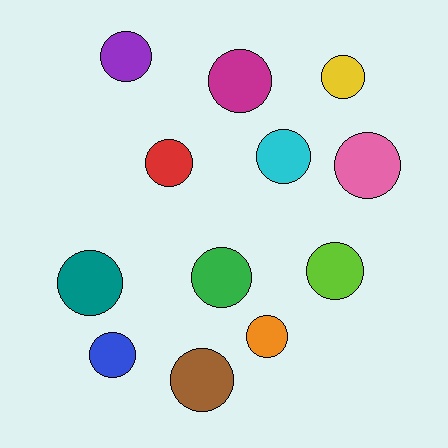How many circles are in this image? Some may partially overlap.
There are 12 circles.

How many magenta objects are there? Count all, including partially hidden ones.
There is 1 magenta object.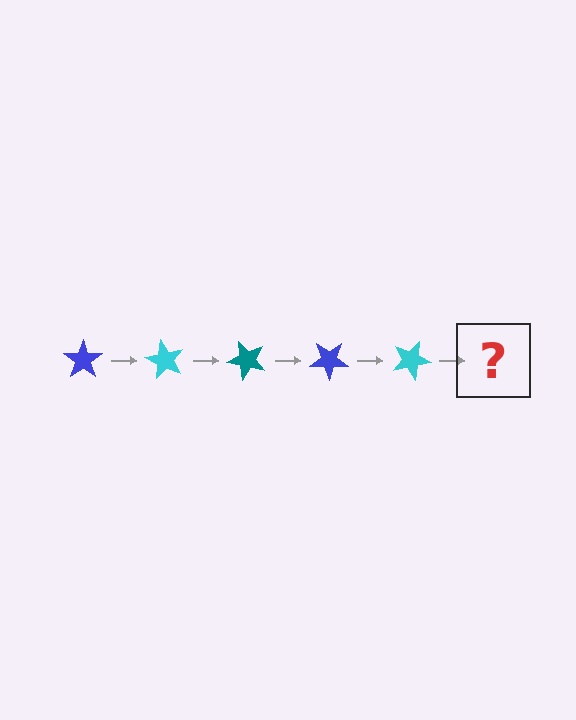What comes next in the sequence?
The next element should be a teal star, rotated 300 degrees from the start.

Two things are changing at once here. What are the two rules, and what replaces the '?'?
The two rules are that it rotates 60 degrees each step and the color cycles through blue, cyan, and teal. The '?' should be a teal star, rotated 300 degrees from the start.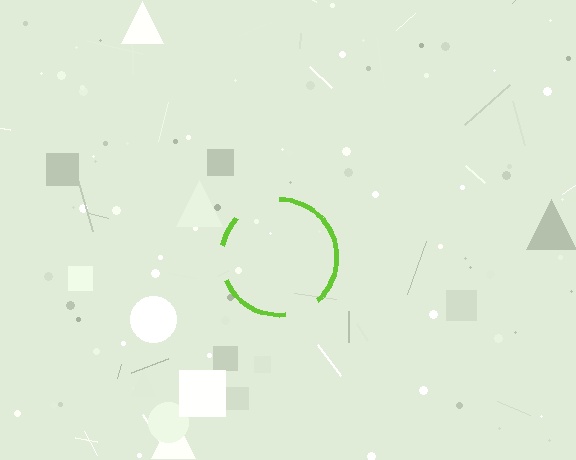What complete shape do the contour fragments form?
The contour fragments form a circle.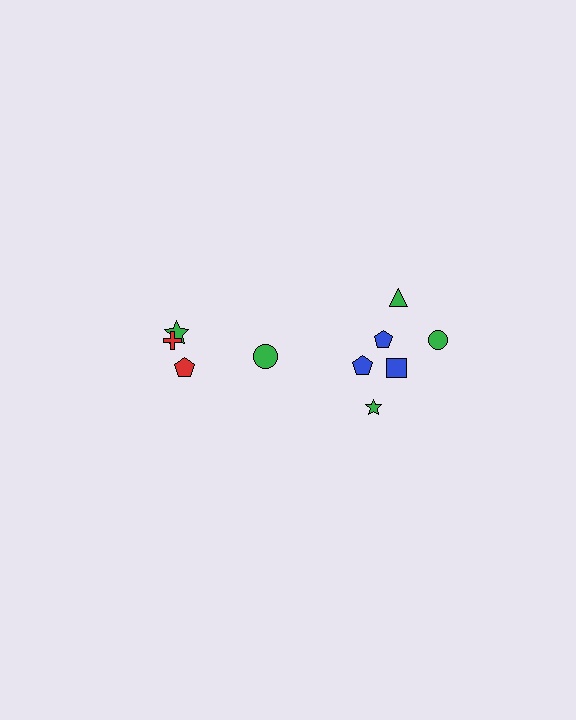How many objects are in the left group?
There are 4 objects.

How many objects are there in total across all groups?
There are 10 objects.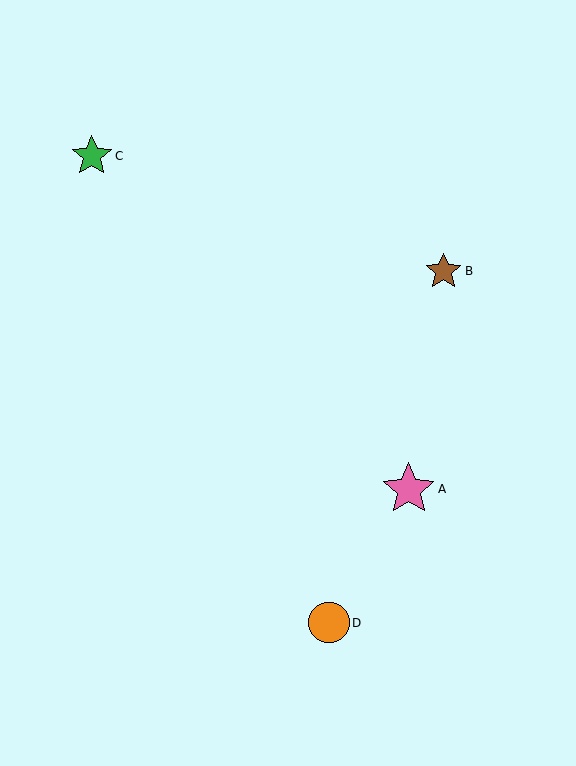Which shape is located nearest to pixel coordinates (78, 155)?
The green star (labeled C) at (92, 156) is nearest to that location.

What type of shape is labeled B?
Shape B is a brown star.